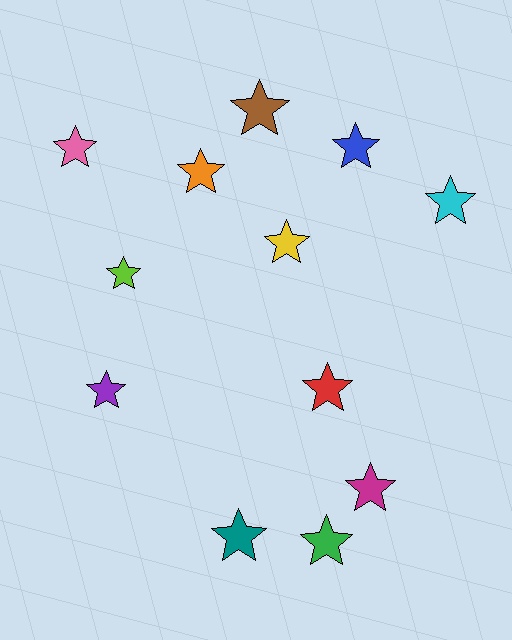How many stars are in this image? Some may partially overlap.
There are 12 stars.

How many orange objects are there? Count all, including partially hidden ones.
There is 1 orange object.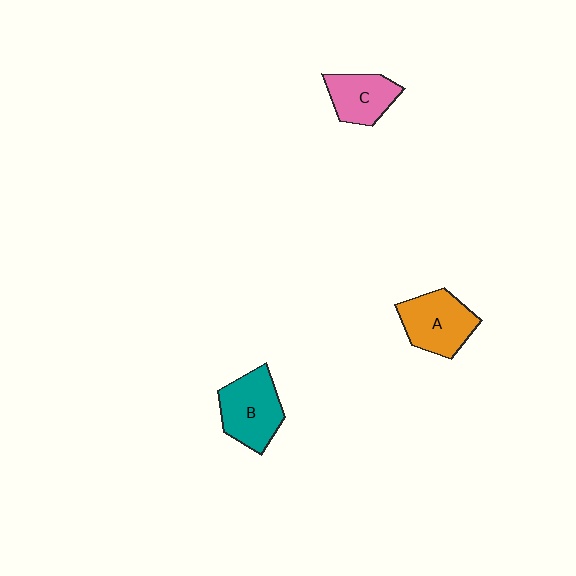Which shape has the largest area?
Shape B (teal).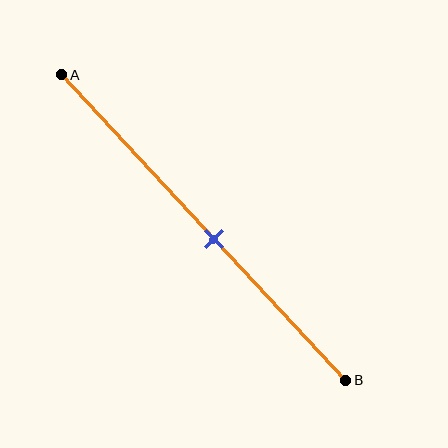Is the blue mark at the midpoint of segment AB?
No, the mark is at about 55% from A, not at the 50% midpoint.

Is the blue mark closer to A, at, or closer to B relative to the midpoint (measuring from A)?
The blue mark is closer to point B than the midpoint of segment AB.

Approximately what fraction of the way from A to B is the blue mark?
The blue mark is approximately 55% of the way from A to B.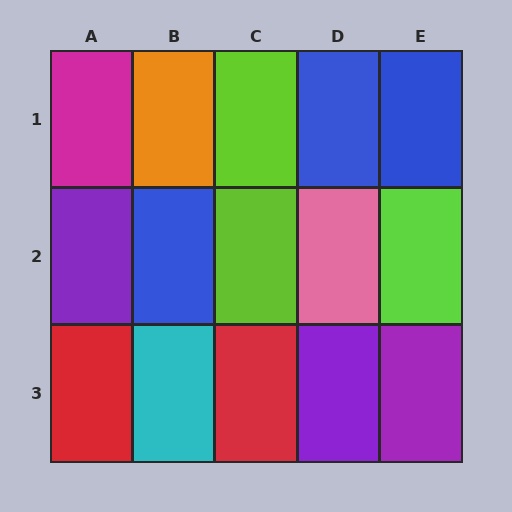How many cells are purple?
3 cells are purple.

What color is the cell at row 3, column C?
Red.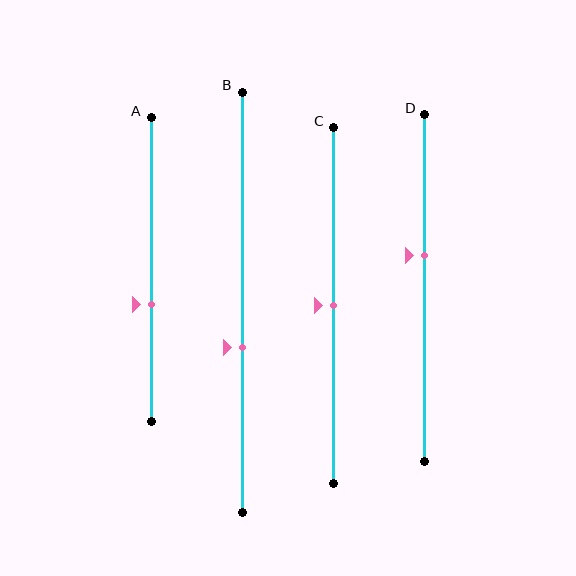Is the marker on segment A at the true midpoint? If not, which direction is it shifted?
No, the marker on segment A is shifted downward by about 12% of the segment length.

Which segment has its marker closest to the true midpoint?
Segment C has its marker closest to the true midpoint.